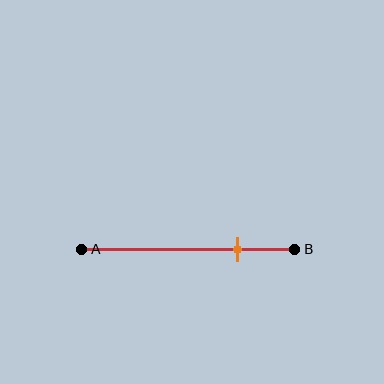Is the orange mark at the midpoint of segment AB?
No, the mark is at about 75% from A, not at the 50% midpoint.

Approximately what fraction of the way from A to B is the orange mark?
The orange mark is approximately 75% of the way from A to B.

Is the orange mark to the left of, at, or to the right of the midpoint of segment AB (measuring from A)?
The orange mark is to the right of the midpoint of segment AB.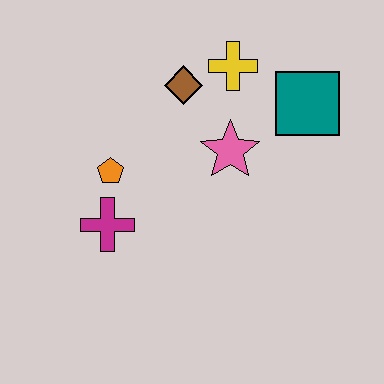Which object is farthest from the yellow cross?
The magenta cross is farthest from the yellow cross.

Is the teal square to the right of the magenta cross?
Yes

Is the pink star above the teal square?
No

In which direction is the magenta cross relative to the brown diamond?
The magenta cross is below the brown diamond.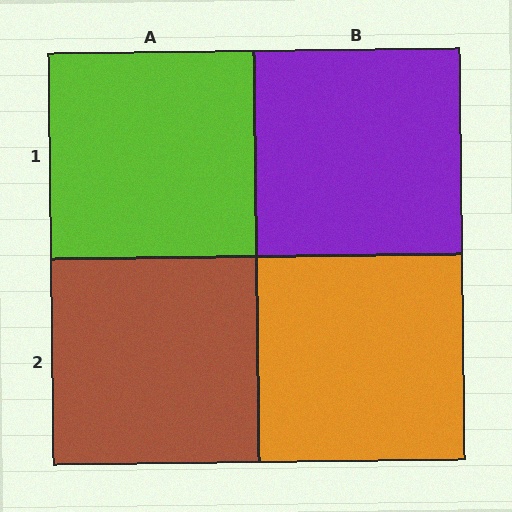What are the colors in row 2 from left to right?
Brown, orange.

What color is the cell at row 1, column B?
Purple.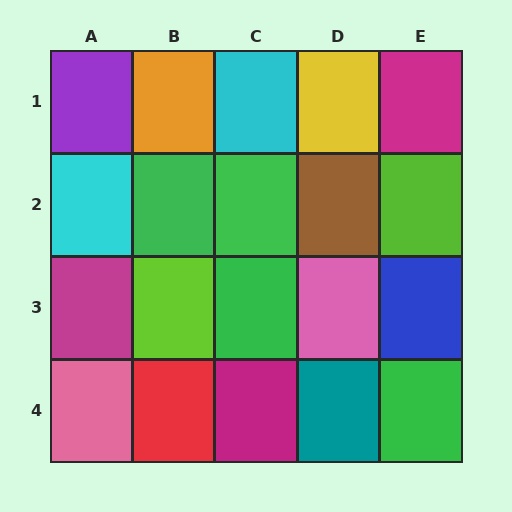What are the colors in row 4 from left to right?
Pink, red, magenta, teal, green.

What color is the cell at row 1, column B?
Orange.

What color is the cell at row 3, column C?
Green.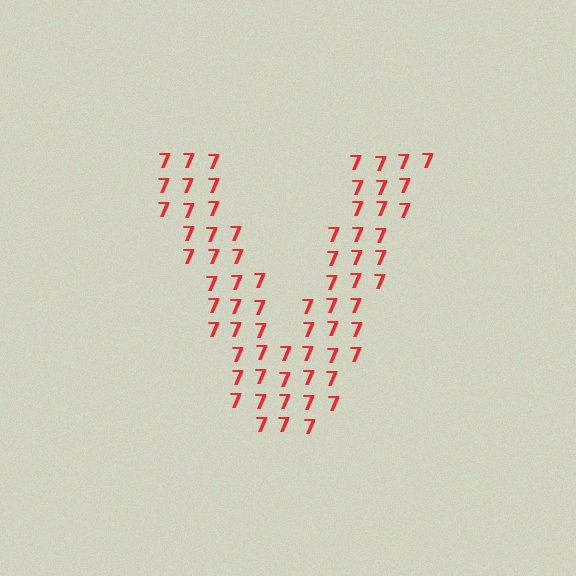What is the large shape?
The large shape is the letter V.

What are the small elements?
The small elements are digit 7's.